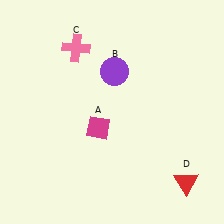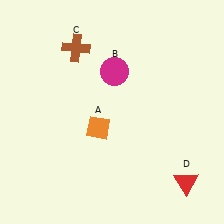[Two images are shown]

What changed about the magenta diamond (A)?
In Image 1, A is magenta. In Image 2, it changed to orange.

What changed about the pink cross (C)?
In Image 1, C is pink. In Image 2, it changed to brown.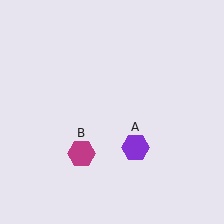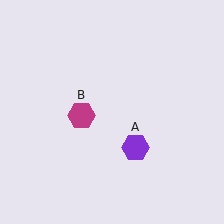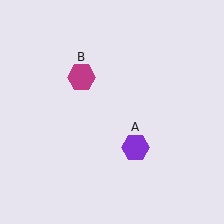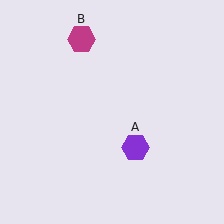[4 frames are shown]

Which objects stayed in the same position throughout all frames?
Purple hexagon (object A) remained stationary.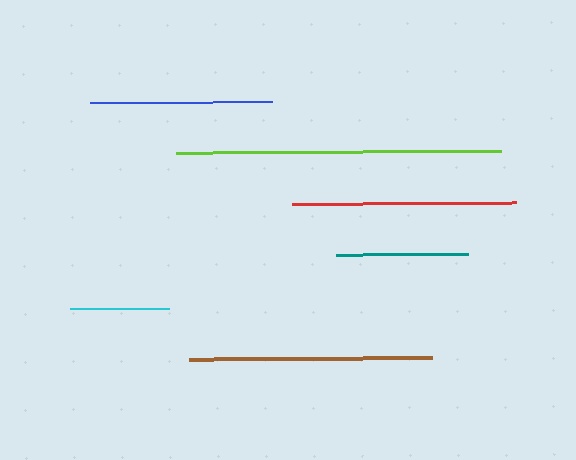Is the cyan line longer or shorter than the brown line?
The brown line is longer than the cyan line.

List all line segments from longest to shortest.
From longest to shortest: lime, brown, red, blue, teal, cyan.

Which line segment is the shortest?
The cyan line is the shortest at approximately 98 pixels.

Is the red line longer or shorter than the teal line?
The red line is longer than the teal line.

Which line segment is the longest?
The lime line is the longest at approximately 325 pixels.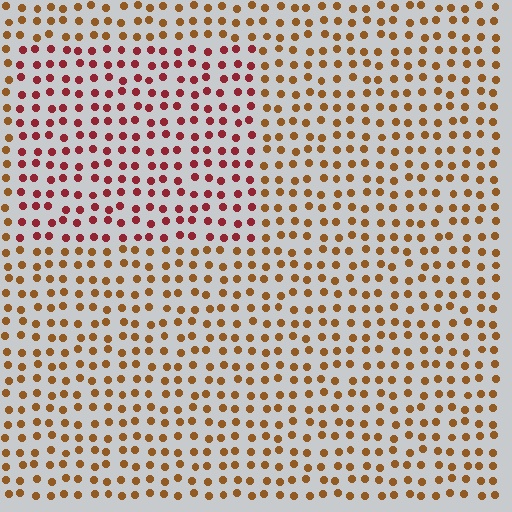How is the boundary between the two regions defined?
The boundary is defined purely by a slight shift in hue (about 39 degrees). Spacing, size, and orientation are identical on both sides.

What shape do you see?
I see a rectangle.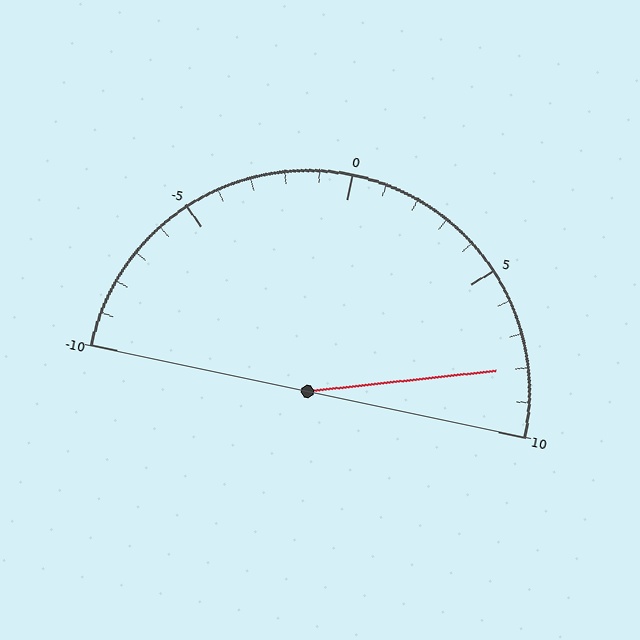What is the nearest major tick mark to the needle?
The nearest major tick mark is 10.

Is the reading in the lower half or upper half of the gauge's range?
The reading is in the upper half of the range (-10 to 10).